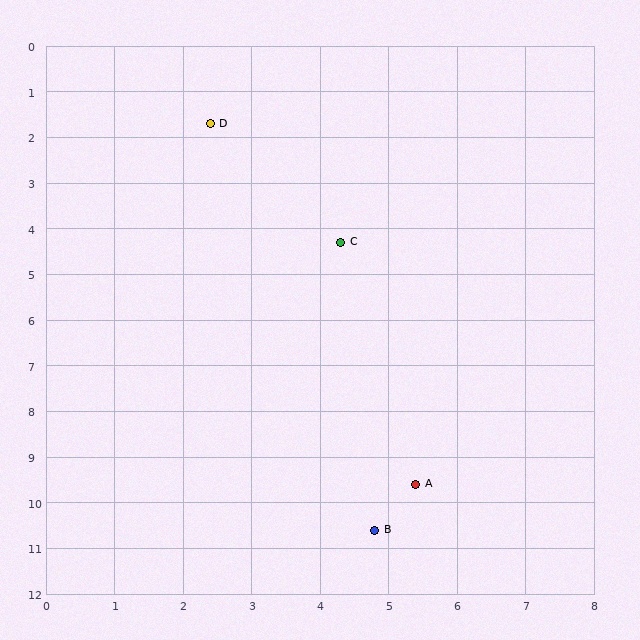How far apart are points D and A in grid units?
Points D and A are about 8.5 grid units apart.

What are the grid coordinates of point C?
Point C is at approximately (4.3, 4.3).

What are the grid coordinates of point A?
Point A is at approximately (5.4, 9.6).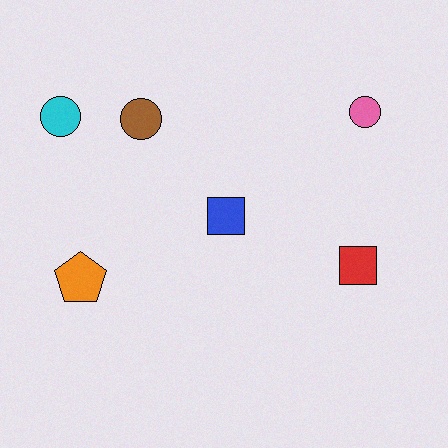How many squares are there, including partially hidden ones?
There are 2 squares.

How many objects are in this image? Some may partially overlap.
There are 6 objects.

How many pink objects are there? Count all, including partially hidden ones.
There is 1 pink object.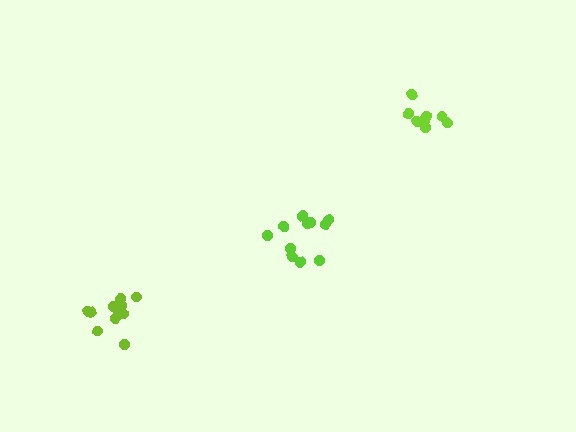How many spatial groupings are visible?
There are 3 spatial groupings.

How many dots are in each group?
Group 1: 11 dots, Group 2: 11 dots, Group 3: 9 dots (31 total).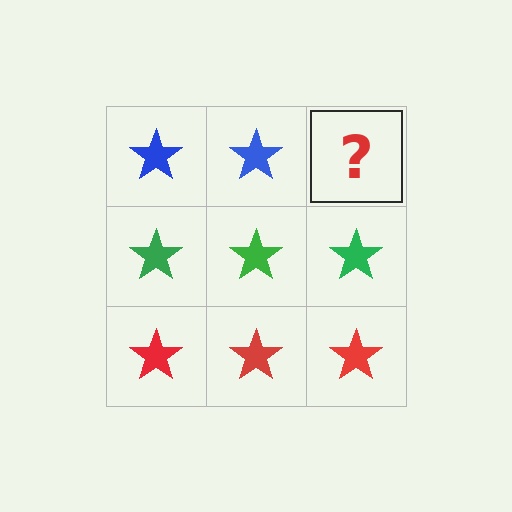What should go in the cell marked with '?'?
The missing cell should contain a blue star.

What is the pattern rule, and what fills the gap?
The rule is that each row has a consistent color. The gap should be filled with a blue star.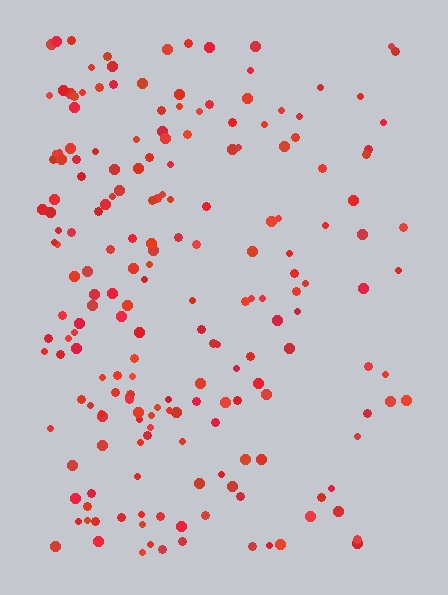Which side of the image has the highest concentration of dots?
The left.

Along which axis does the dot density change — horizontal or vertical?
Horizontal.